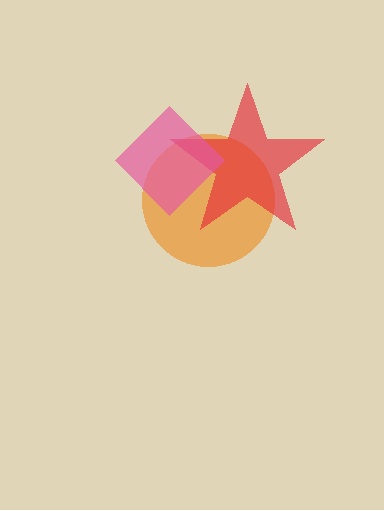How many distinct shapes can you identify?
There are 3 distinct shapes: an orange circle, a red star, a pink diamond.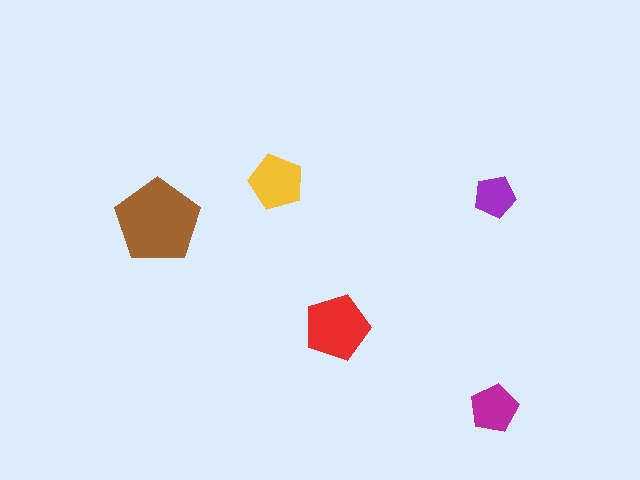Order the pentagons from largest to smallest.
the brown one, the red one, the yellow one, the magenta one, the purple one.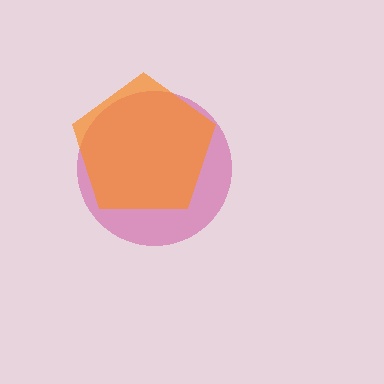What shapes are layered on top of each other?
The layered shapes are: a magenta circle, an orange pentagon.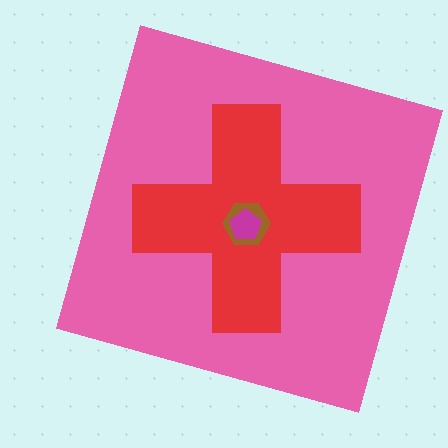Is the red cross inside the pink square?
Yes.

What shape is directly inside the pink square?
The red cross.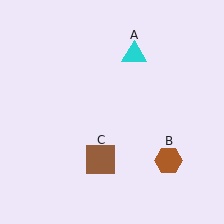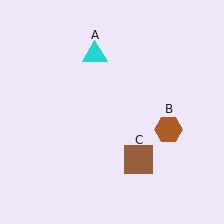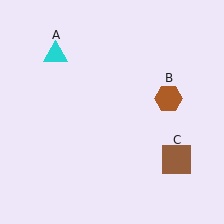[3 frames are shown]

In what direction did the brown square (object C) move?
The brown square (object C) moved right.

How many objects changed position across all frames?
3 objects changed position: cyan triangle (object A), brown hexagon (object B), brown square (object C).